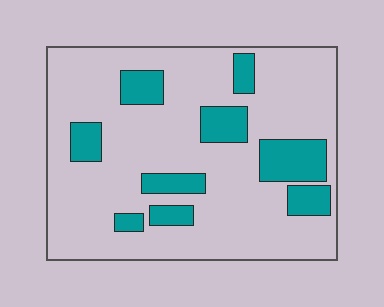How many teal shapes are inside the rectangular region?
9.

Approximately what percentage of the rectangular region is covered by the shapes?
Approximately 20%.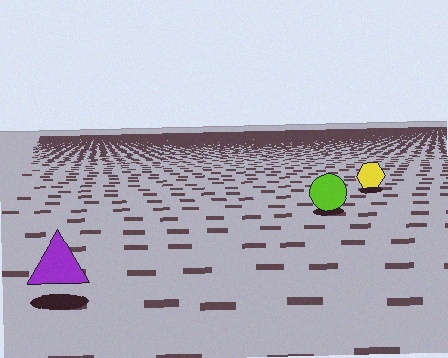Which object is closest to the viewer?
The purple triangle is closest. The texture marks near it are larger and more spread out.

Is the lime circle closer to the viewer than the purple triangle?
No. The purple triangle is closer — you can tell from the texture gradient: the ground texture is coarser near it.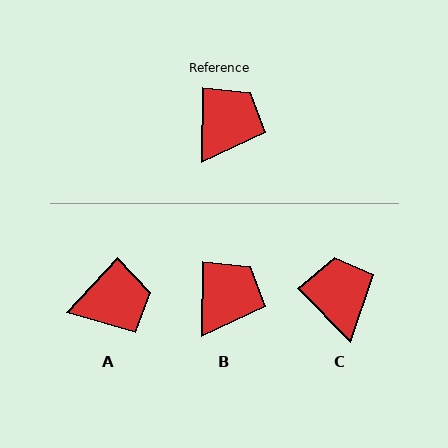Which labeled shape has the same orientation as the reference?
B.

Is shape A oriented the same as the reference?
No, it is off by about 42 degrees.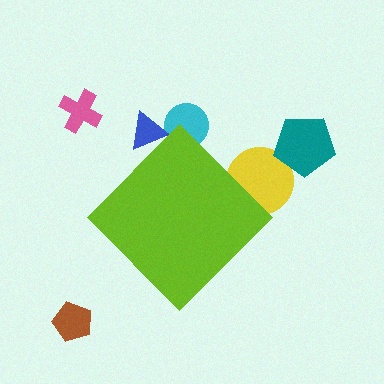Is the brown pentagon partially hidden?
No, the brown pentagon is fully visible.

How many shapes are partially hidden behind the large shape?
3 shapes are partially hidden.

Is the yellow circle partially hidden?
Yes, the yellow circle is partially hidden behind the lime diamond.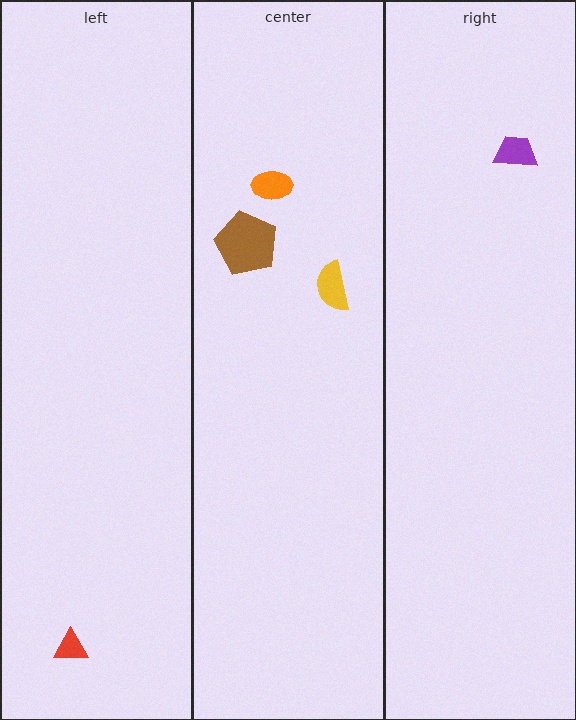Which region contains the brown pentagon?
The center region.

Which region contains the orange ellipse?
The center region.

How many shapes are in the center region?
3.